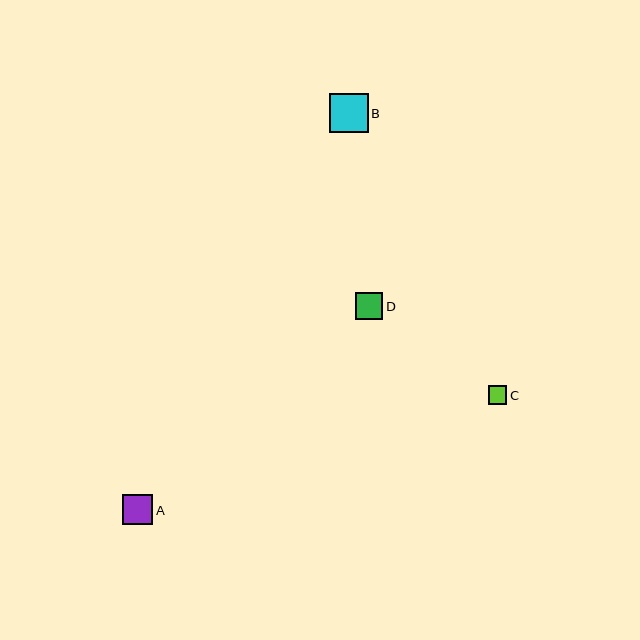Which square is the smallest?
Square C is the smallest with a size of approximately 19 pixels.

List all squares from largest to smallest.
From largest to smallest: B, A, D, C.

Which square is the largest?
Square B is the largest with a size of approximately 39 pixels.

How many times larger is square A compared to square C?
Square A is approximately 1.6 times the size of square C.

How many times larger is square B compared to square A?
Square B is approximately 1.3 times the size of square A.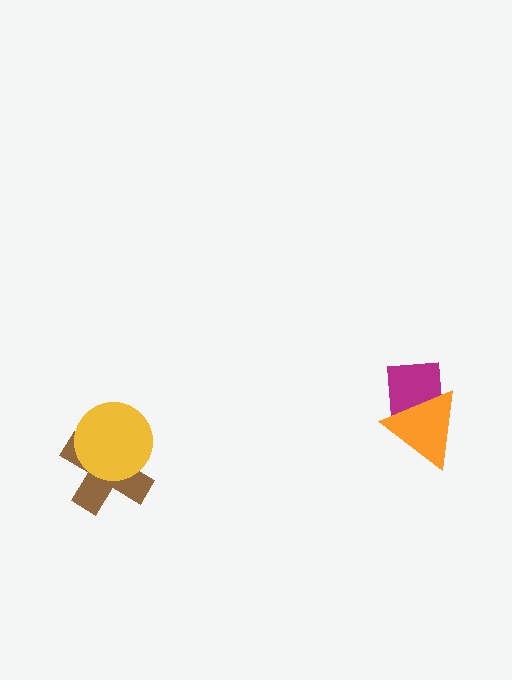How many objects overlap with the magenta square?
1 object overlaps with the magenta square.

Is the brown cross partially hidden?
Yes, it is partially covered by another shape.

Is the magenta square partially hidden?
Yes, it is partially covered by another shape.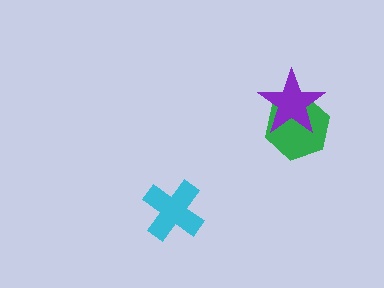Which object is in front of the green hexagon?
The purple star is in front of the green hexagon.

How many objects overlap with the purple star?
1 object overlaps with the purple star.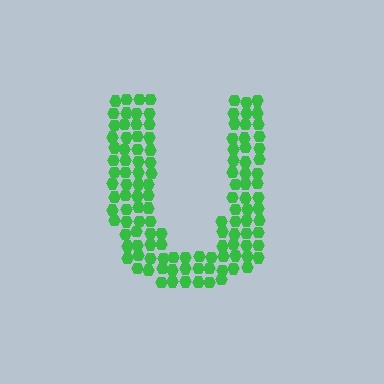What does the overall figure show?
The overall figure shows the letter U.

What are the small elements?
The small elements are hexagons.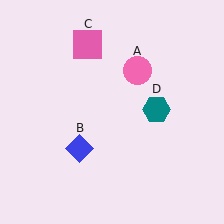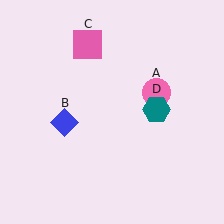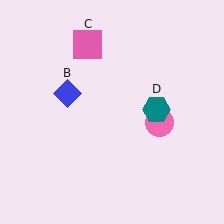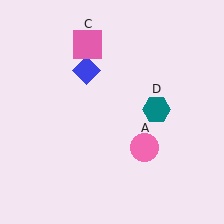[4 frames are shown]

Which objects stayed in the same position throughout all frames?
Pink square (object C) and teal hexagon (object D) remained stationary.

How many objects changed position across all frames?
2 objects changed position: pink circle (object A), blue diamond (object B).